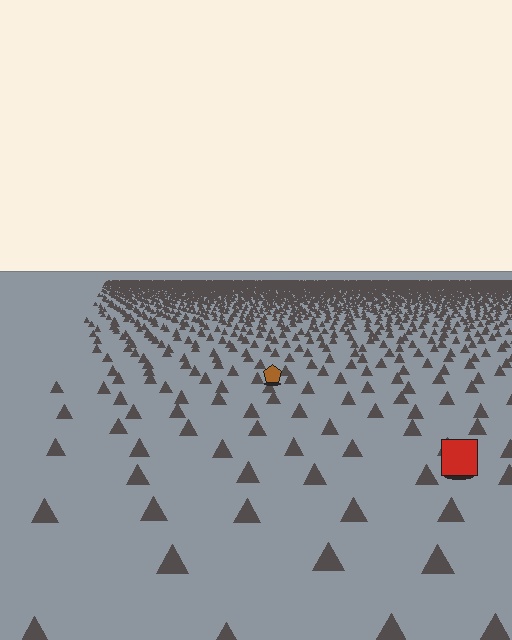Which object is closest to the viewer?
The red square is closest. The texture marks near it are larger and more spread out.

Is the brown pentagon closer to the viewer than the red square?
No. The red square is closer — you can tell from the texture gradient: the ground texture is coarser near it.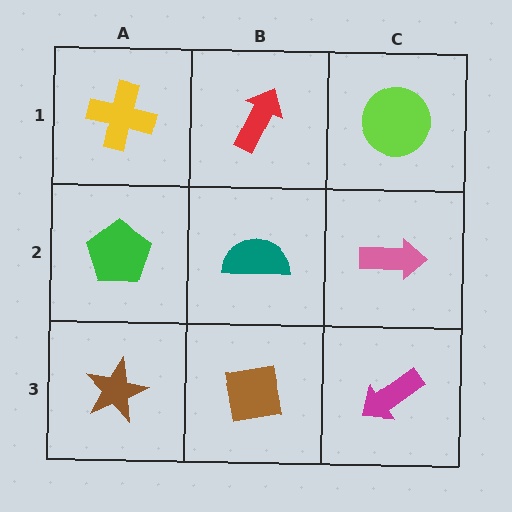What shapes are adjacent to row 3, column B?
A teal semicircle (row 2, column B), a brown star (row 3, column A), a magenta arrow (row 3, column C).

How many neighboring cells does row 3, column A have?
2.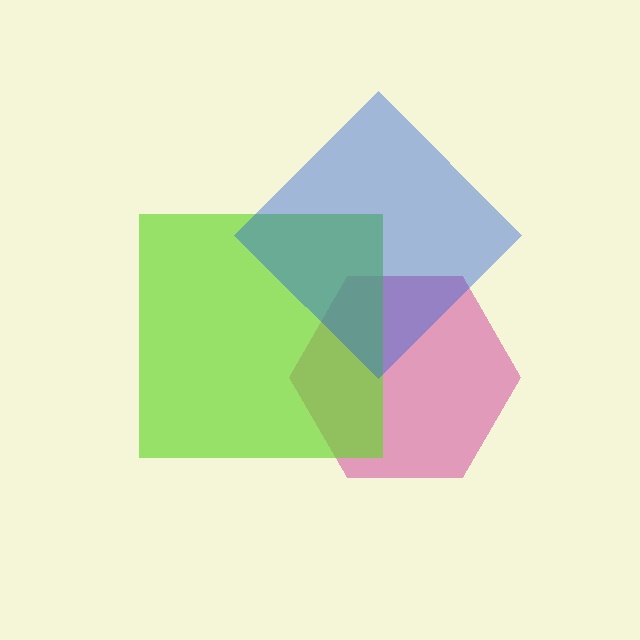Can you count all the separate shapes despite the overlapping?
Yes, there are 3 separate shapes.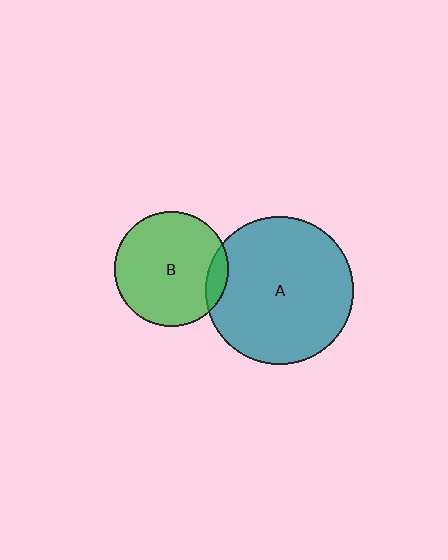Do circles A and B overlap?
Yes.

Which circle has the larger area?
Circle A (teal).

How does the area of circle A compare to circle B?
Approximately 1.7 times.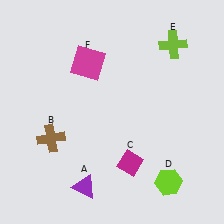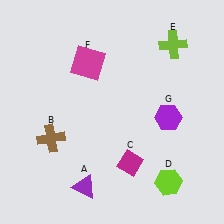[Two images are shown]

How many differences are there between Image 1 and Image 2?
There is 1 difference between the two images.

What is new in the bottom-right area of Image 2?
A purple hexagon (G) was added in the bottom-right area of Image 2.